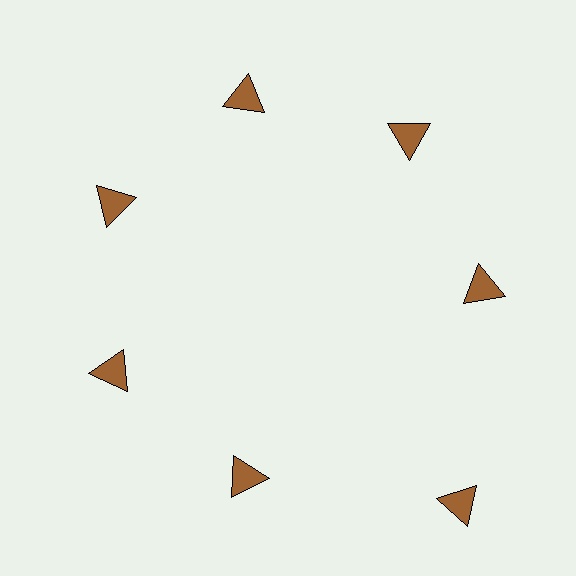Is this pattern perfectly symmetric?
No. The 7 brown triangles are arranged in a ring, but one element near the 5 o'clock position is pushed outward from the center, breaking the 7-fold rotational symmetry.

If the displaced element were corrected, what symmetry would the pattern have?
It would have 7-fold rotational symmetry — the pattern would map onto itself every 51 degrees.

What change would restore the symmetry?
The symmetry would be restored by moving it inward, back onto the ring so that all 7 triangles sit at equal angles and equal distance from the center.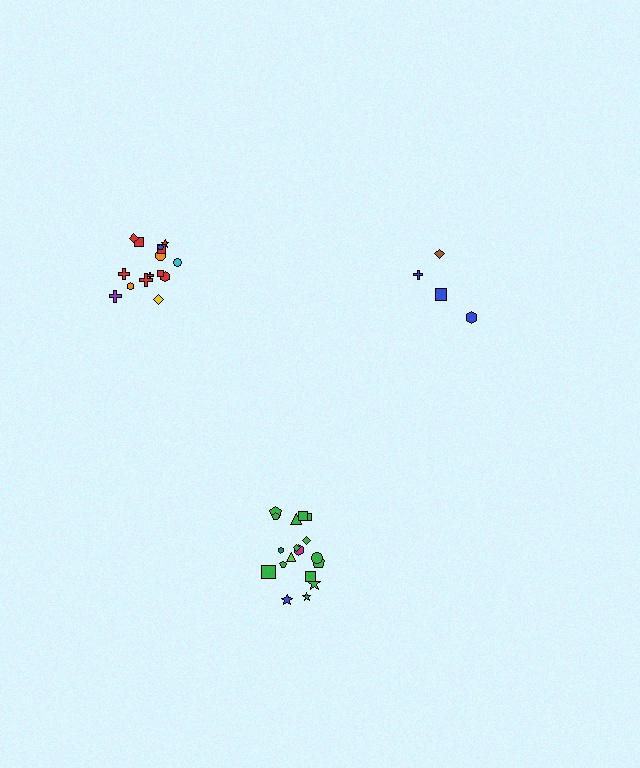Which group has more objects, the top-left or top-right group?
The top-left group.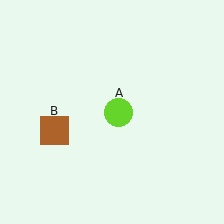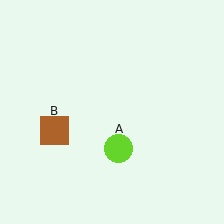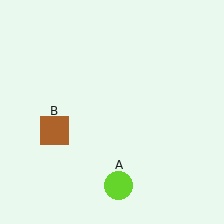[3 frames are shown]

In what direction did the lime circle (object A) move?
The lime circle (object A) moved down.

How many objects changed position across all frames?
1 object changed position: lime circle (object A).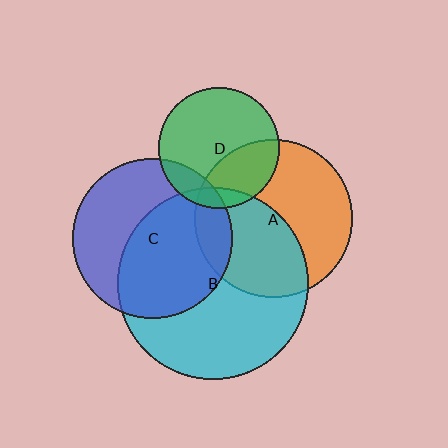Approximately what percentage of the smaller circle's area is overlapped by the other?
Approximately 10%.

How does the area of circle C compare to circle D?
Approximately 1.8 times.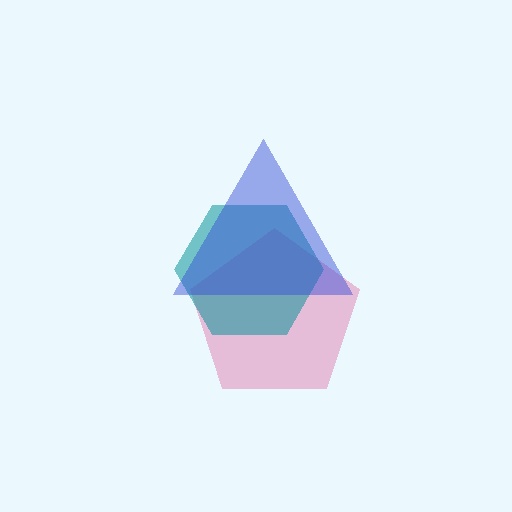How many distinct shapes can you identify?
There are 3 distinct shapes: a pink pentagon, a teal hexagon, a blue triangle.